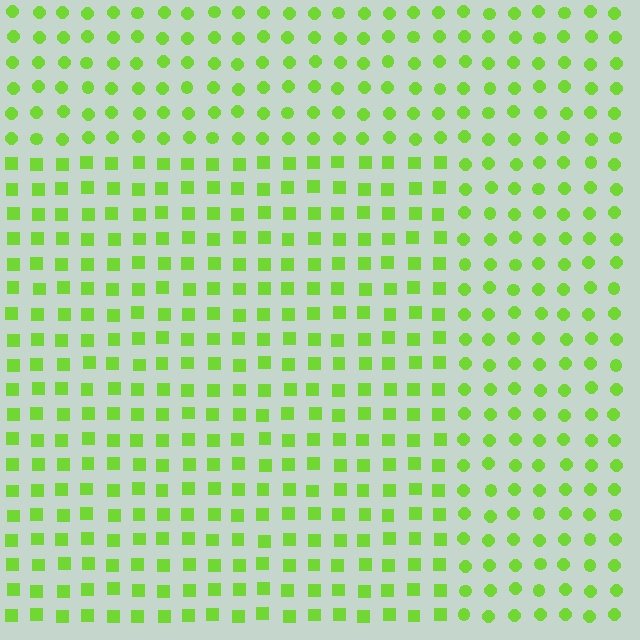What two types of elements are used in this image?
The image uses squares inside the rectangle region and circles outside it.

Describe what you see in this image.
The image is filled with small lime elements arranged in a uniform grid. A rectangle-shaped region contains squares, while the surrounding area contains circles. The boundary is defined purely by the change in element shape.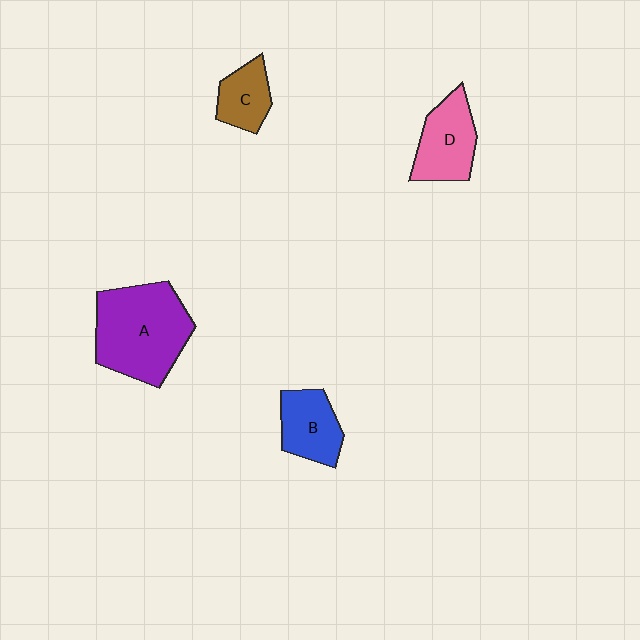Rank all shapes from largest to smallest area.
From largest to smallest: A (purple), D (pink), B (blue), C (brown).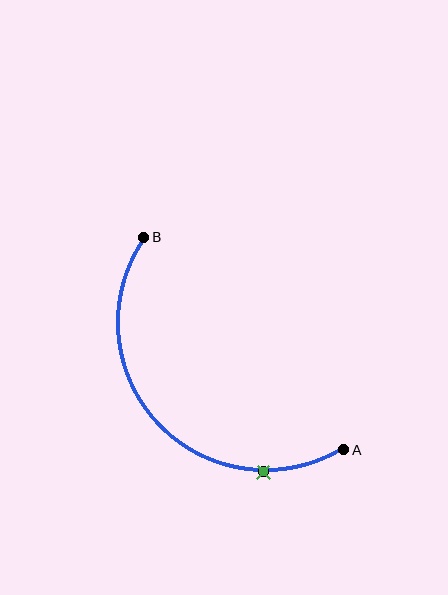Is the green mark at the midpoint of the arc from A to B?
No. The green mark lies on the arc but is closer to endpoint A. The arc midpoint would be at the point on the curve equidistant along the arc from both A and B.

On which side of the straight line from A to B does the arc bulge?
The arc bulges below and to the left of the straight line connecting A and B.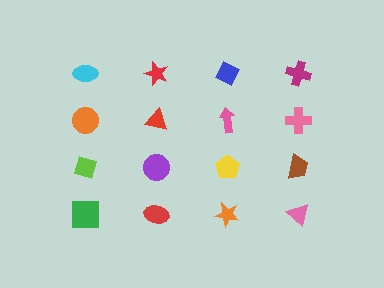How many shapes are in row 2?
4 shapes.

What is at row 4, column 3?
An orange star.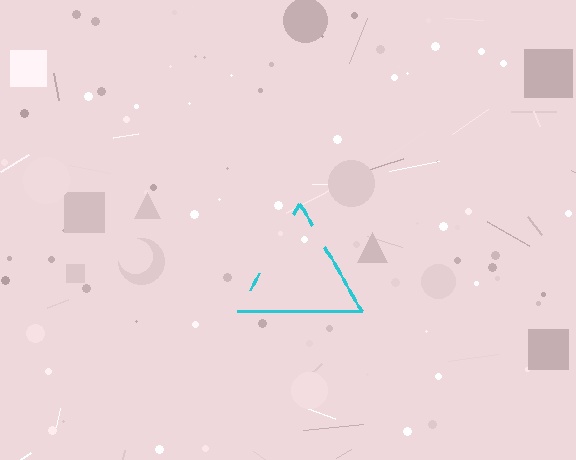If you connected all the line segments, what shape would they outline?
They would outline a triangle.